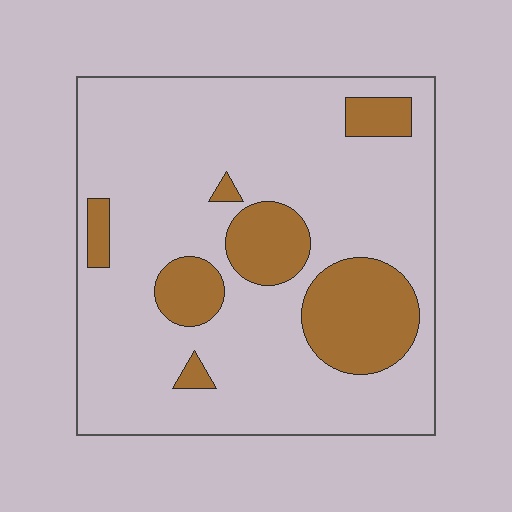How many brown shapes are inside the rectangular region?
7.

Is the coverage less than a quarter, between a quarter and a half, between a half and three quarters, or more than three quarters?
Less than a quarter.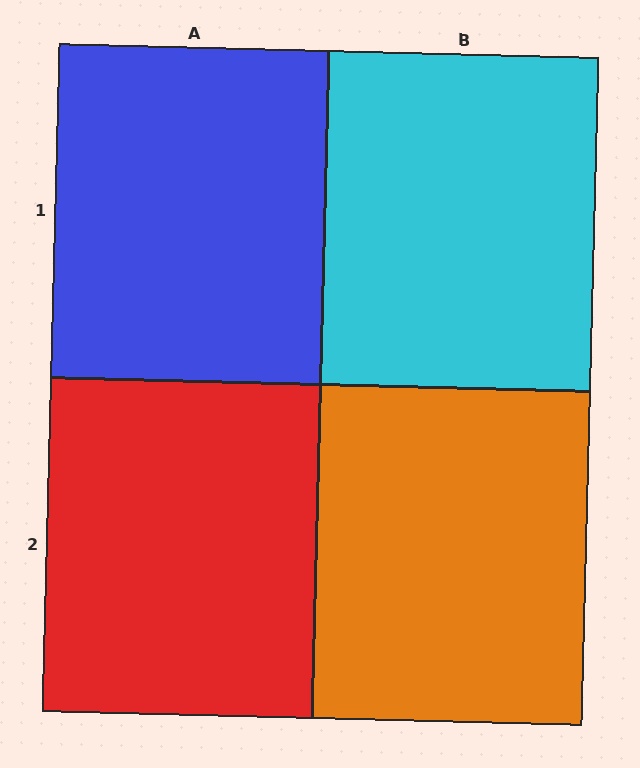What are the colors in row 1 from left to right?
Blue, cyan.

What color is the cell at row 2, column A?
Red.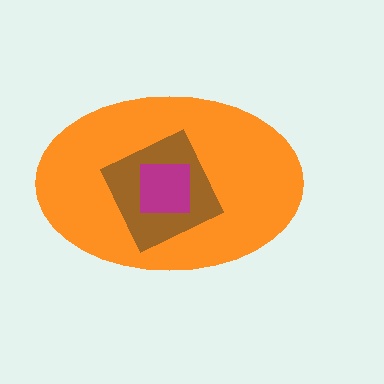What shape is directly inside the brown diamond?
The magenta square.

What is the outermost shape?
The orange ellipse.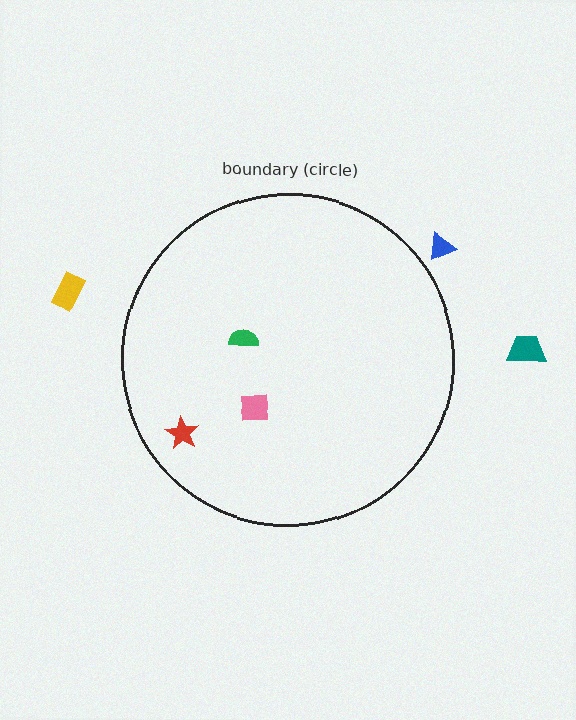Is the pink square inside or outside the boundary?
Inside.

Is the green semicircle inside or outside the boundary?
Inside.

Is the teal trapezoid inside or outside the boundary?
Outside.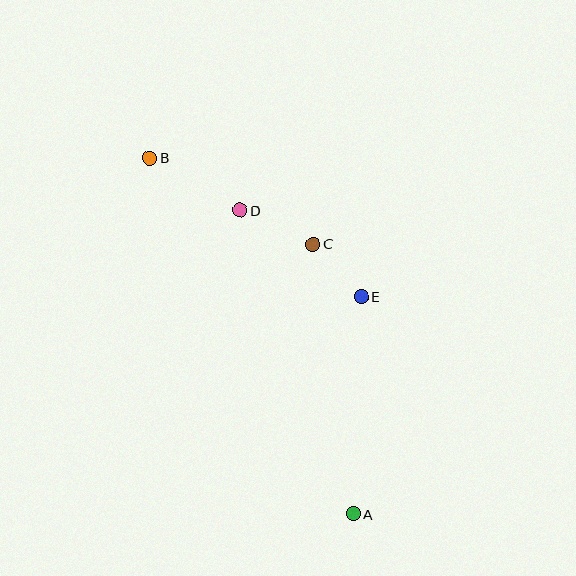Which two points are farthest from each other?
Points A and B are farthest from each other.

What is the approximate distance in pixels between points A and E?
The distance between A and E is approximately 217 pixels.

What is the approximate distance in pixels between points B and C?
The distance between B and C is approximately 184 pixels.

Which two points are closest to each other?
Points C and E are closest to each other.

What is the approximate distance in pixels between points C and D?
The distance between C and D is approximately 80 pixels.